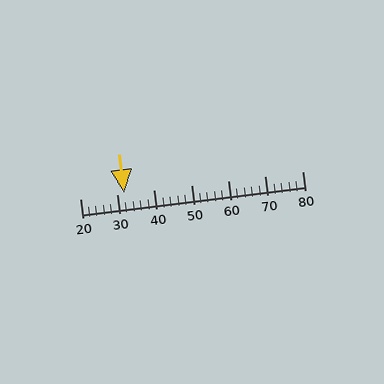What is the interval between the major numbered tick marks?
The major tick marks are spaced 10 units apart.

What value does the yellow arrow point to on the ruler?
The yellow arrow points to approximately 32.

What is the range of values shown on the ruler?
The ruler shows values from 20 to 80.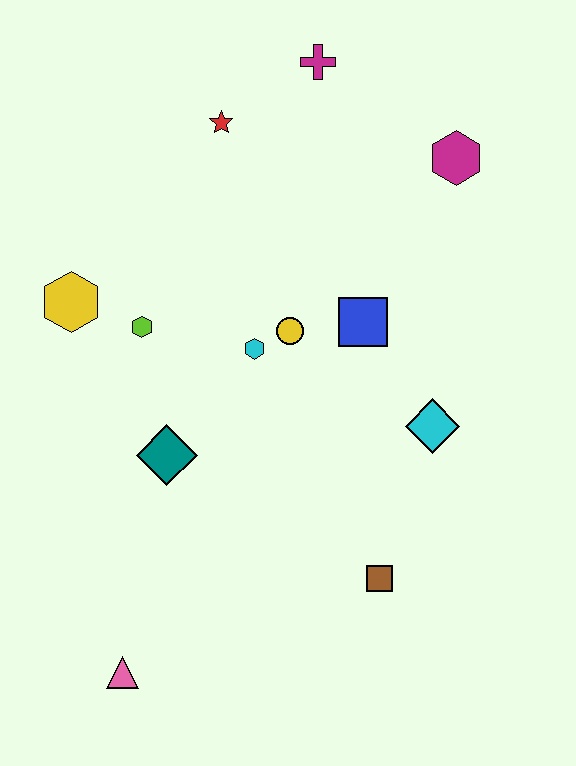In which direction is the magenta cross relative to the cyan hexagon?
The magenta cross is above the cyan hexagon.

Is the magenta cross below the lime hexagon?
No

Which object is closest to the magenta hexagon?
The magenta cross is closest to the magenta hexagon.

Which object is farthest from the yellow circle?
The pink triangle is farthest from the yellow circle.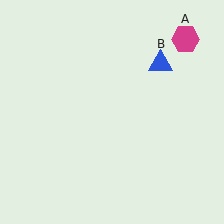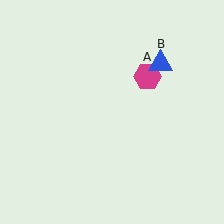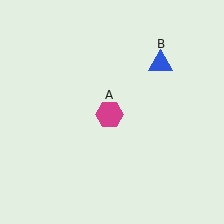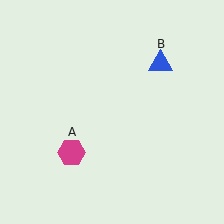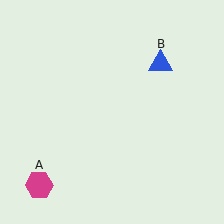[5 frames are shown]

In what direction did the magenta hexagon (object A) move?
The magenta hexagon (object A) moved down and to the left.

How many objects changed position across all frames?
1 object changed position: magenta hexagon (object A).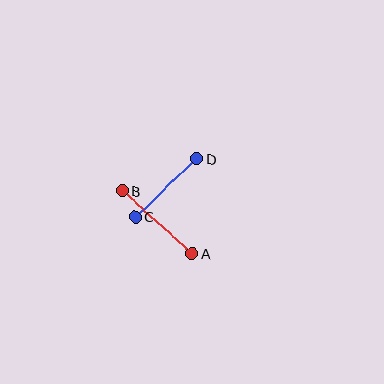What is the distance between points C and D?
The distance is approximately 84 pixels.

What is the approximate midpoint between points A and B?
The midpoint is at approximately (157, 222) pixels.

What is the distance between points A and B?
The distance is approximately 94 pixels.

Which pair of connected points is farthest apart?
Points A and B are farthest apart.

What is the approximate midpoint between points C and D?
The midpoint is at approximately (166, 188) pixels.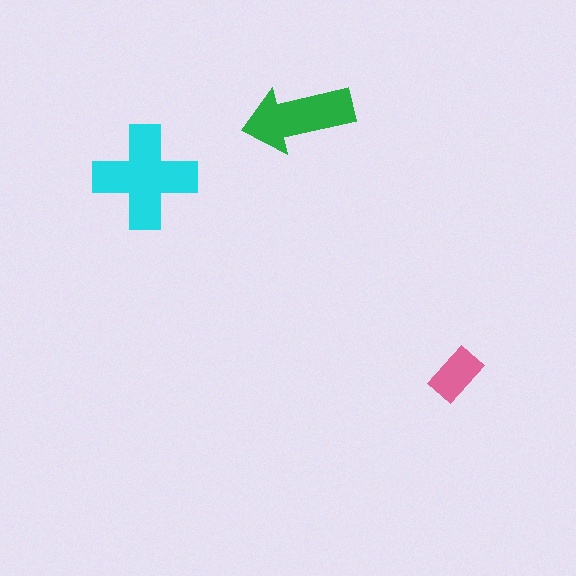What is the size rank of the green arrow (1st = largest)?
2nd.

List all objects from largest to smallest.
The cyan cross, the green arrow, the pink rectangle.